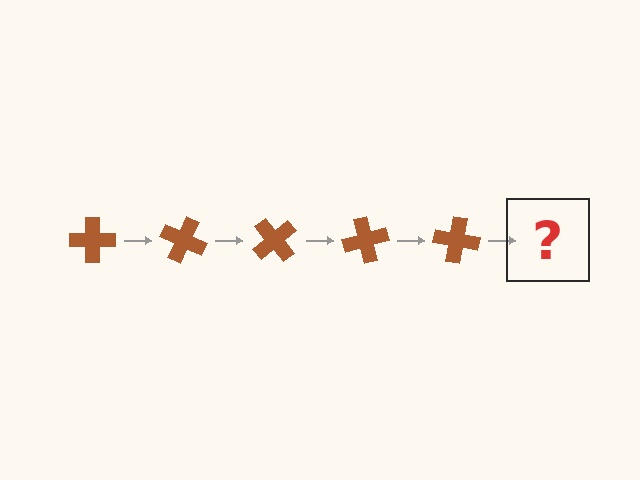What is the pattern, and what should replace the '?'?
The pattern is that the cross rotates 25 degrees each step. The '?' should be a brown cross rotated 125 degrees.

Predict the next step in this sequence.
The next step is a brown cross rotated 125 degrees.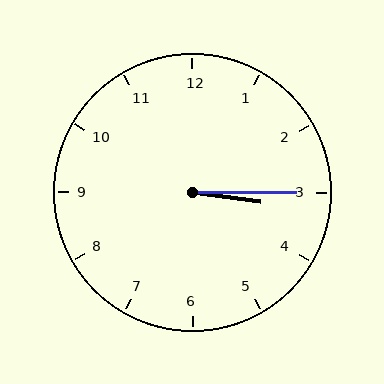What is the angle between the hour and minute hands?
Approximately 8 degrees.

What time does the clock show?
3:15.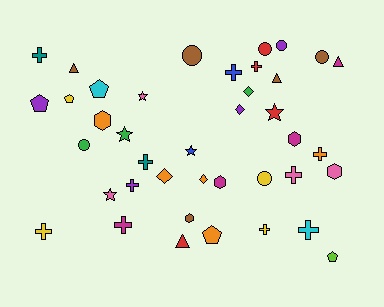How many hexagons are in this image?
There are 5 hexagons.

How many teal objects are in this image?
There are 2 teal objects.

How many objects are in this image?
There are 40 objects.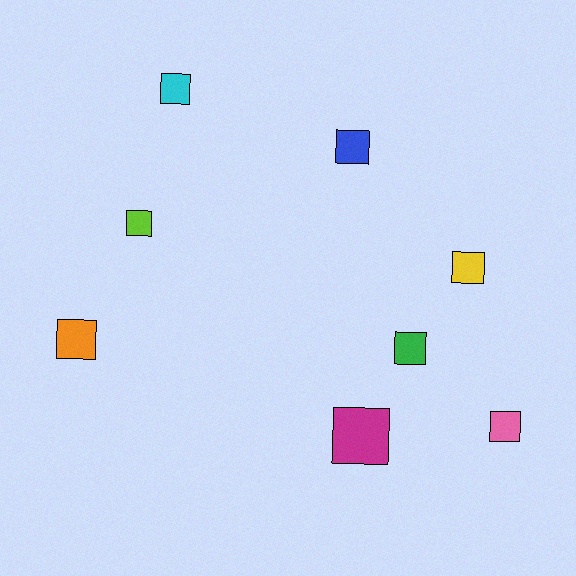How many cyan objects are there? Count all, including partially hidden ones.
There is 1 cyan object.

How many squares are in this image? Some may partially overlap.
There are 8 squares.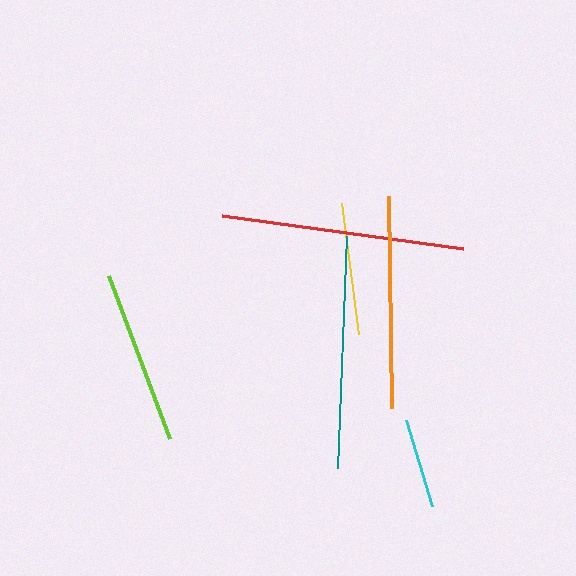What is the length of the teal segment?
The teal segment is approximately 232 pixels long.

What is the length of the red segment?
The red segment is approximately 244 pixels long.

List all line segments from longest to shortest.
From longest to shortest: red, teal, orange, lime, yellow, cyan.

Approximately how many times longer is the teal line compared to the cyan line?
The teal line is approximately 2.6 times the length of the cyan line.